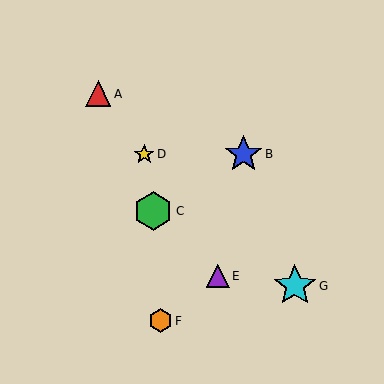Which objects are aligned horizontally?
Objects B, D are aligned horizontally.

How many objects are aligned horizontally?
2 objects (B, D) are aligned horizontally.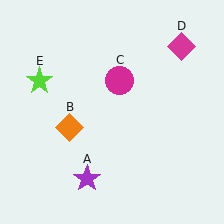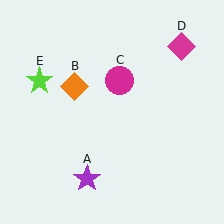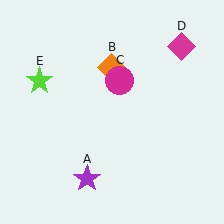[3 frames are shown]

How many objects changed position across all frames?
1 object changed position: orange diamond (object B).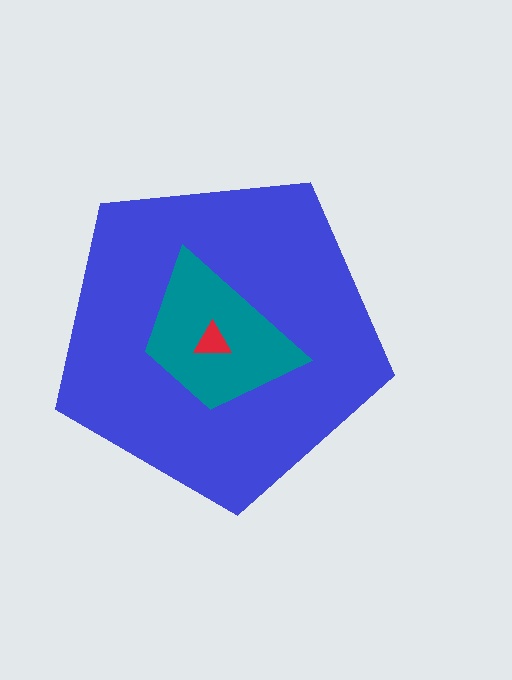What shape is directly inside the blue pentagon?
The teal trapezoid.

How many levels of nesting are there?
3.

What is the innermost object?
The red triangle.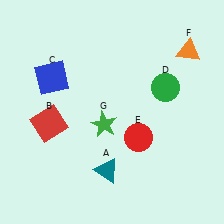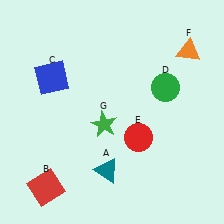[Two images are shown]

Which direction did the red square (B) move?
The red square (B) moved down.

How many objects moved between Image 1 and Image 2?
1 object moved between the two images.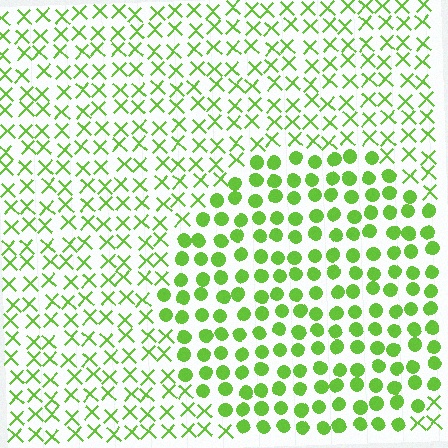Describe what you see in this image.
The image is filled with small lime elements arranged in a uniform grid. A circle-shaped region contains circles, while the surrounding area contains X marks. The boundary is defined purely by the change in element shape.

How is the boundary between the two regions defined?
The boundary is defined by a change in element shape: circles inside vs. X marks outside. All elements share the same color and spacing.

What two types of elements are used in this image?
The image uses circles inside the circle region and X marks outside it.